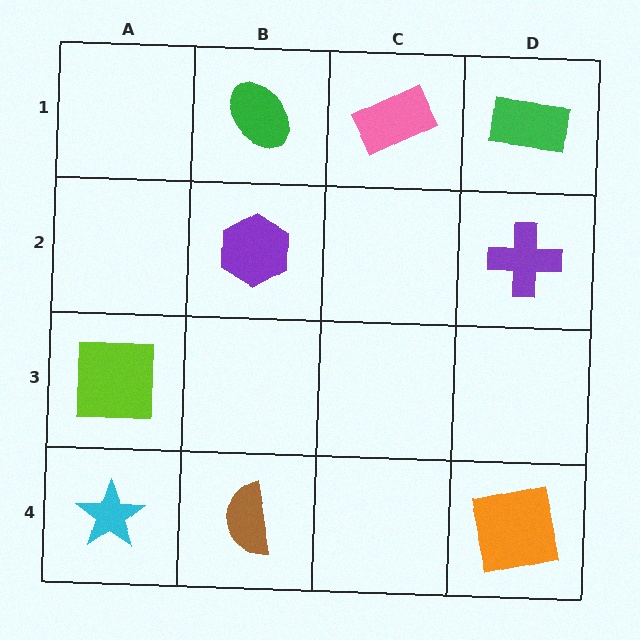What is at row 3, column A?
A lime square.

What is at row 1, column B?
A green ellipse.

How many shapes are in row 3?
1 shape.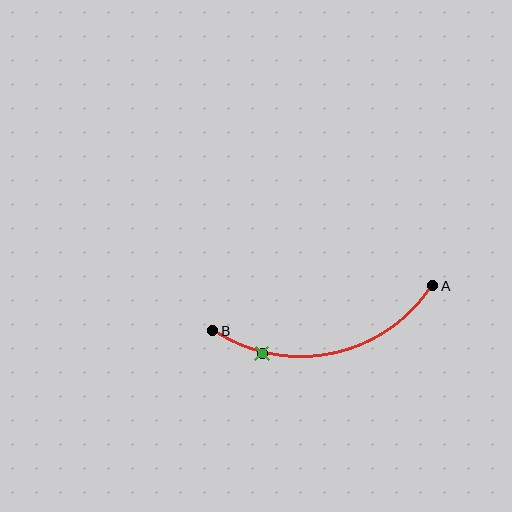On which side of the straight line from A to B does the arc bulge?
The arc bulges below the straight line connecting A and B.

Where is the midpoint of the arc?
The arc midpoint is the point on the curve farthest from the straight line joining A and B. It sits below that line.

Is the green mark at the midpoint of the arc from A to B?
No. The green mark lies on the arc but is closer to endpoint B. The arc midpoint would be at the point on the curve equidistant along the arc from both A and B.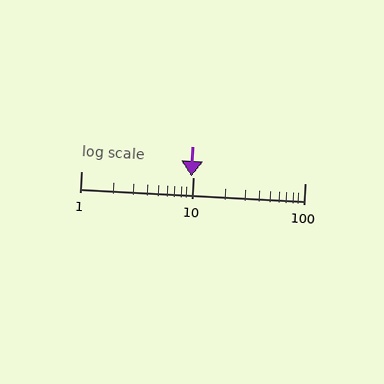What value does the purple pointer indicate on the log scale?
The pointer indicates approximately 9.7.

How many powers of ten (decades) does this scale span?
The scale spans 2 decades, from 1 to 100.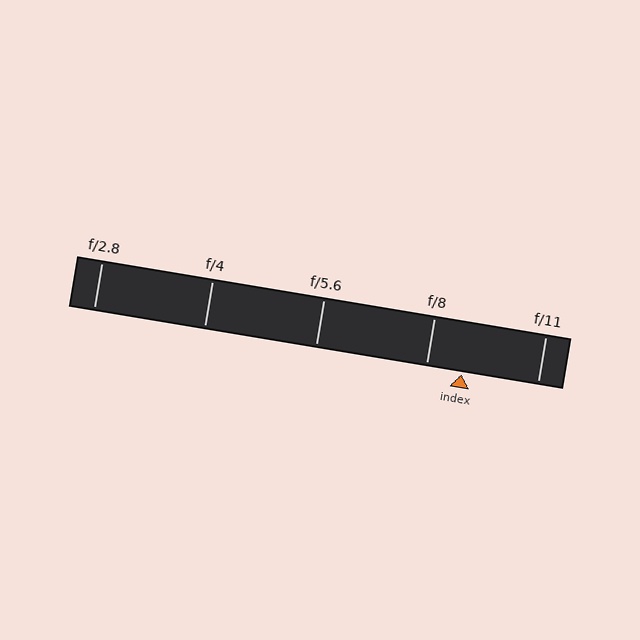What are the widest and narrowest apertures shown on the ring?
The widest aperture shown is f/2.8 and the narrowest is f/11.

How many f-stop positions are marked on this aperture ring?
There are 5 f-stop positions marked.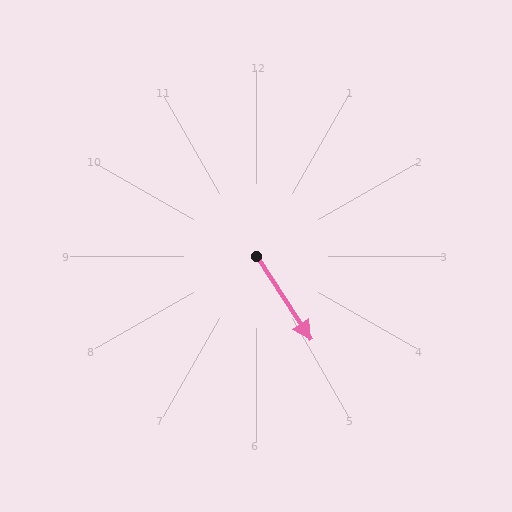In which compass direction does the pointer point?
Southeast.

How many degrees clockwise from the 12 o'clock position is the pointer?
Approximately 147 degrees.